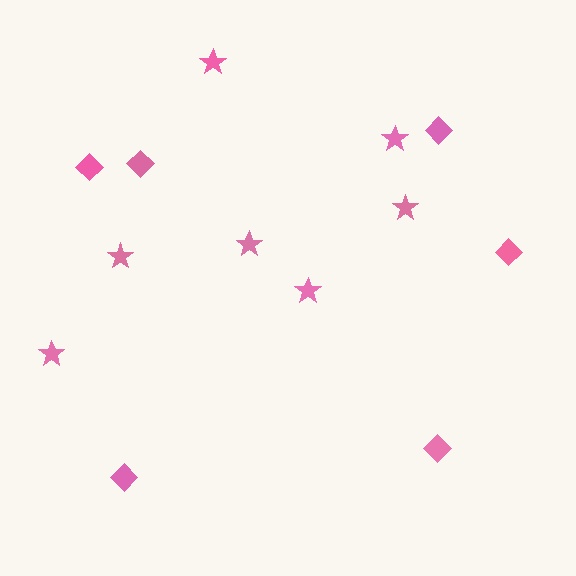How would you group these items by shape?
There are 2 groups: one group of stars (7) and one group of diamonds (6).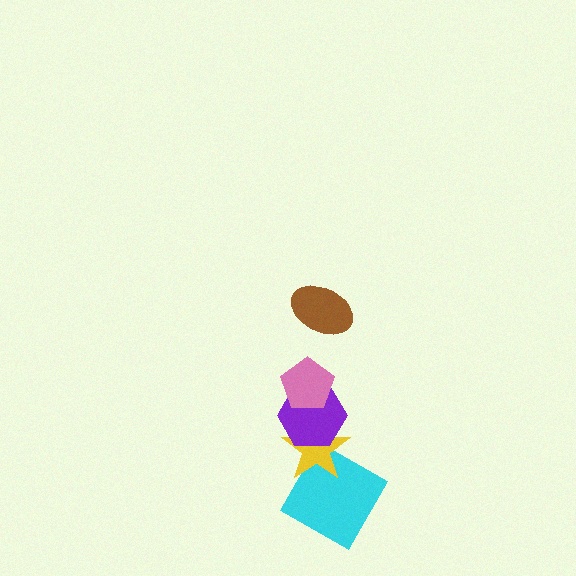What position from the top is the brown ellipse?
The brown ellipse is 1st from the top.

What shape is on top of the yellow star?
The purple hexagon is on top of the yellow star.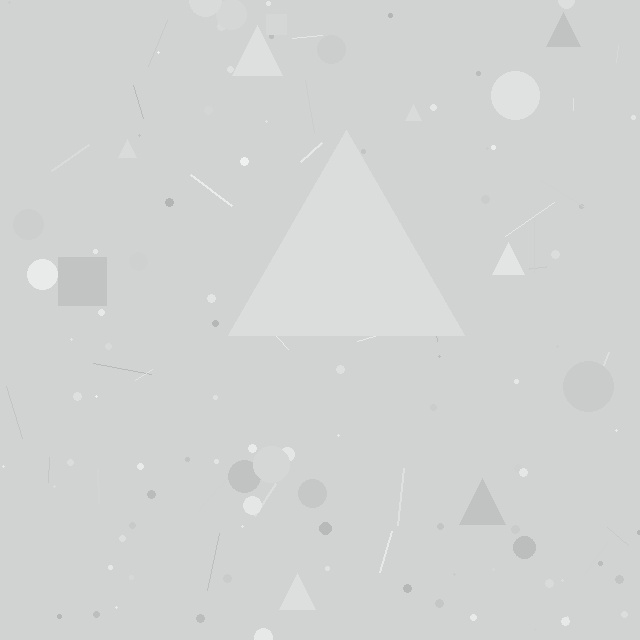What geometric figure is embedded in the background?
A triangle is embedded in the background.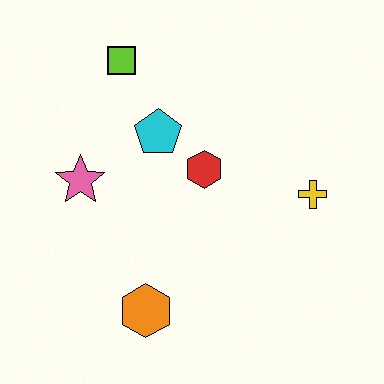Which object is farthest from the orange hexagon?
The lime square is farthest from the orange hexagon.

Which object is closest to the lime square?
The cyan pentagon is closest to the lime square.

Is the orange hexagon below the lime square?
Yes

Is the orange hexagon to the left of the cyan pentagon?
Yes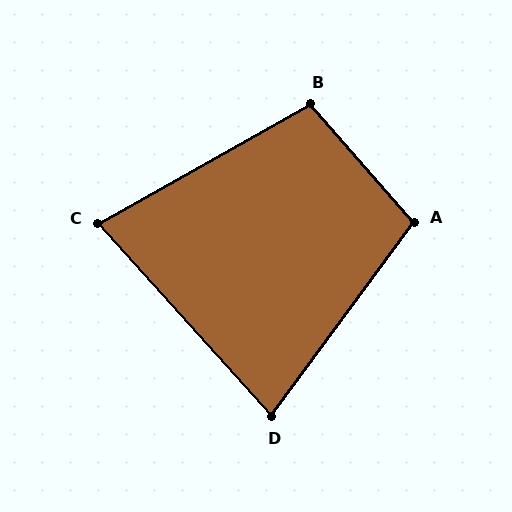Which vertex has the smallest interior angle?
C, at approximately 77 degrees.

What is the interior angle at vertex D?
Approximately 78 degrees (acute).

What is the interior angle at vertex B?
Approximately 102 degrees (obtuse).